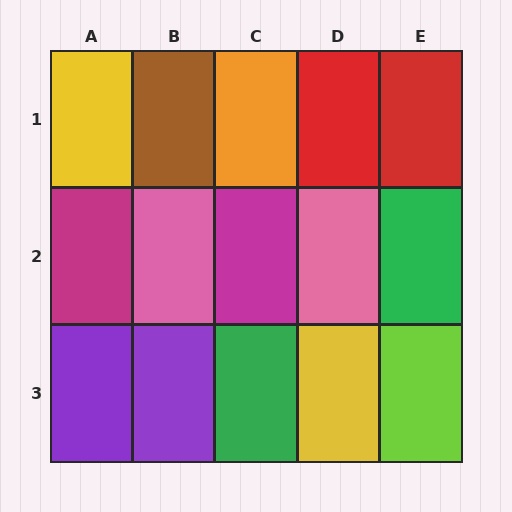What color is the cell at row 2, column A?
Magenta.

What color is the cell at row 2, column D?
Pink.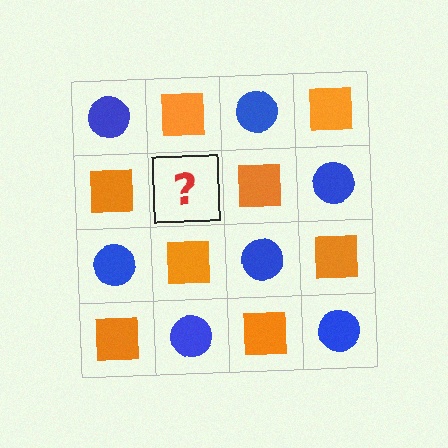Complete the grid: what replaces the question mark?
The question mark should be replaced with a blue circle.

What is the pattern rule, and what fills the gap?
The rule is that it alternates blue circle and orange square in a checkerboard pattern. The gap should be filled with a blue circle.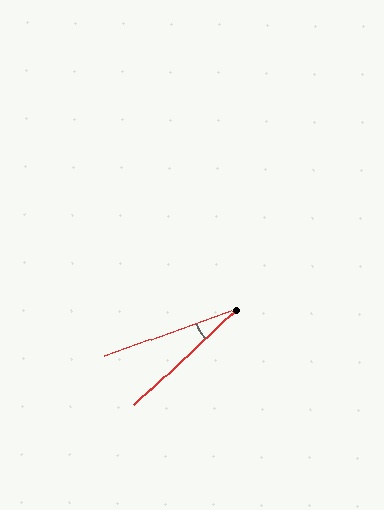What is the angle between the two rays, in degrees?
Approximately 24 degrees.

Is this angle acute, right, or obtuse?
It is acute.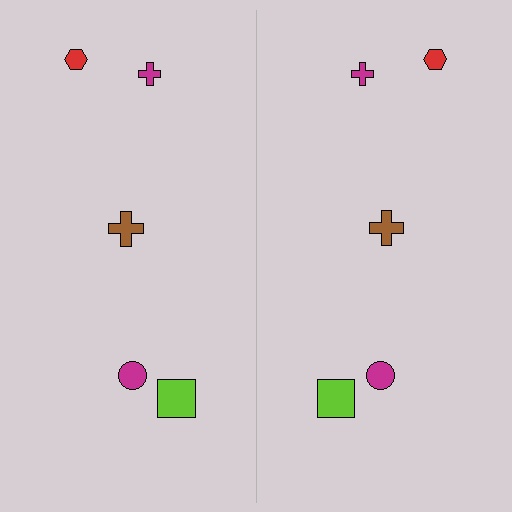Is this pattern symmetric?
Yes, this pattern has bilateral (reflection) symmetry.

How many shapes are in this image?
There are 10 shapes in this image.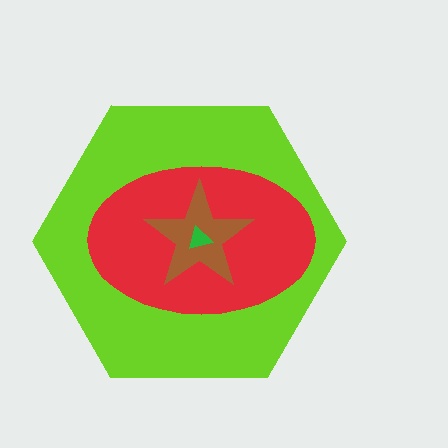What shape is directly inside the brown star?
The green triangle.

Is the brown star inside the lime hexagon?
Yes.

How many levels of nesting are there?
4.